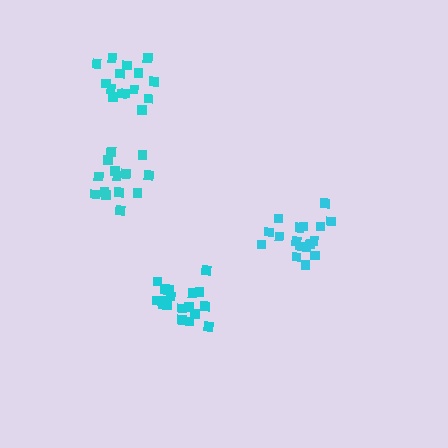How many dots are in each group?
Group 1: 14 dots, Group 2: 19 dots, Group 3: 17 dots, Group 4: 15 dots (65 total).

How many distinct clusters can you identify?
There are 4 distinct clusters.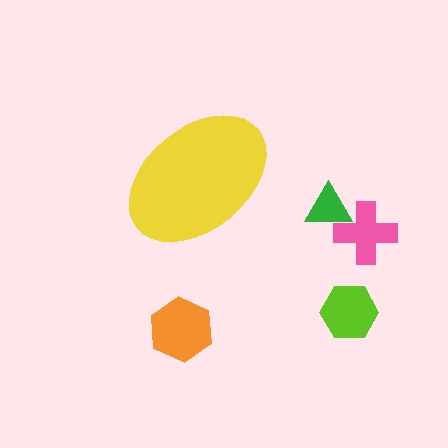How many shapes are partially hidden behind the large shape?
0 shapes are partially hidden.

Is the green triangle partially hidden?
No, the green triangle is fully visible.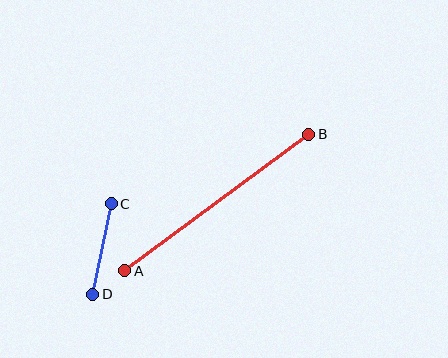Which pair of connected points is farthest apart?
Points A and B are farthest apart.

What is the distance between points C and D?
The distance is approximately 92 pixels.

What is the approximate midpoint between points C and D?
The midpoint is at approximately (102, 249) pixels.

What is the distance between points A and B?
The distance is approximately 229 pixels.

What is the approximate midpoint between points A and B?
The midpoint is at approximately (217, 203) pixels.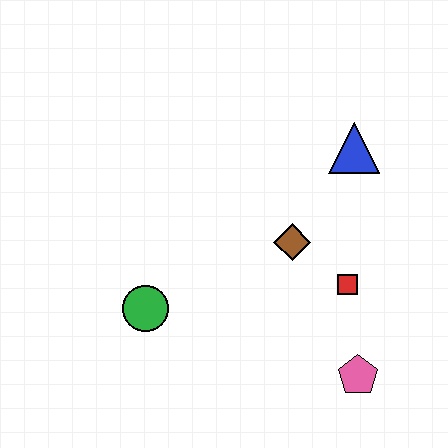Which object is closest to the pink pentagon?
The red square is closest to the pink pentagon.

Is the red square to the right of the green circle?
Yes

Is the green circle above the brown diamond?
No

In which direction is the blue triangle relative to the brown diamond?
The blue triangle is above the brown diamond.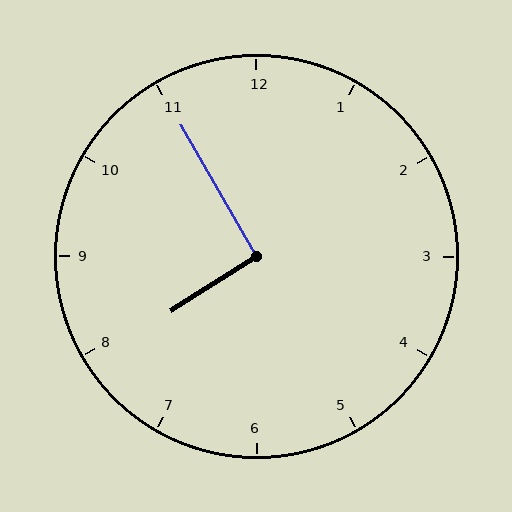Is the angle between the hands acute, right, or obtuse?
It is right.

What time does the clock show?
7:55.